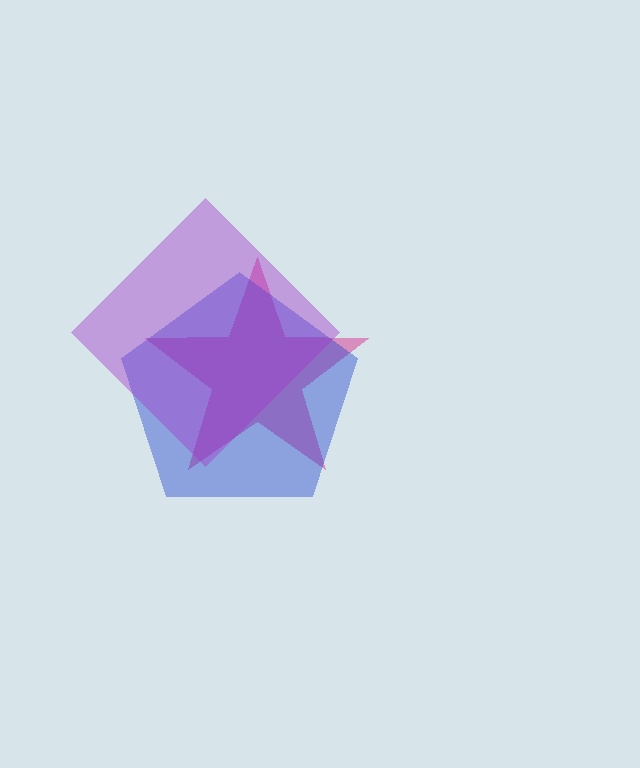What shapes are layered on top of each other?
The layered shapes are: a magenta star, a blue pentagon, a purple diamond.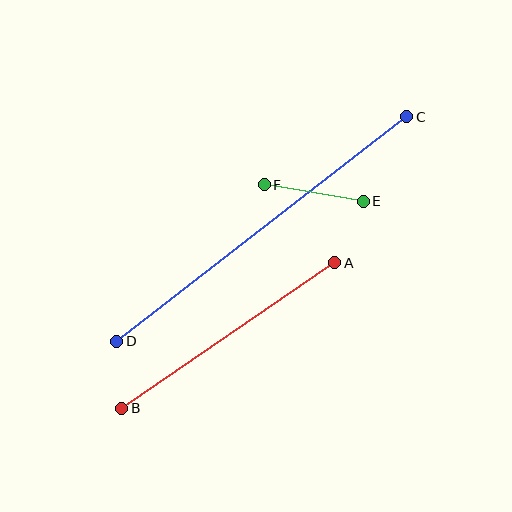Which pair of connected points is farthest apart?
Points C and D are farthest apart.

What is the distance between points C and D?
The distance is approximately 367 pixels.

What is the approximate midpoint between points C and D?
The midpoint is at approximately (262, 229) pixels.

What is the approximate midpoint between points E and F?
The midpoint is at approximately (314, 193) pixels.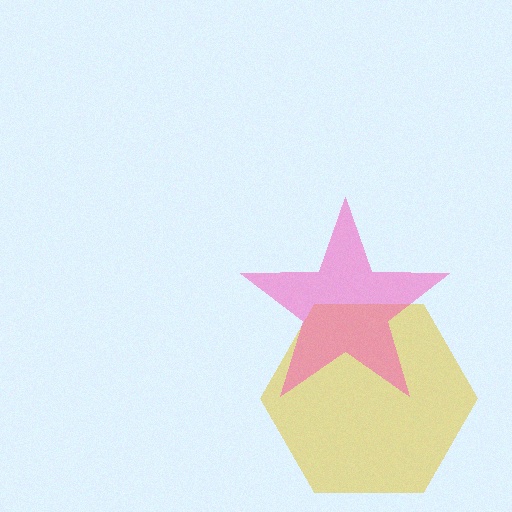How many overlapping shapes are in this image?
There are 2 overlapping shapes in the image.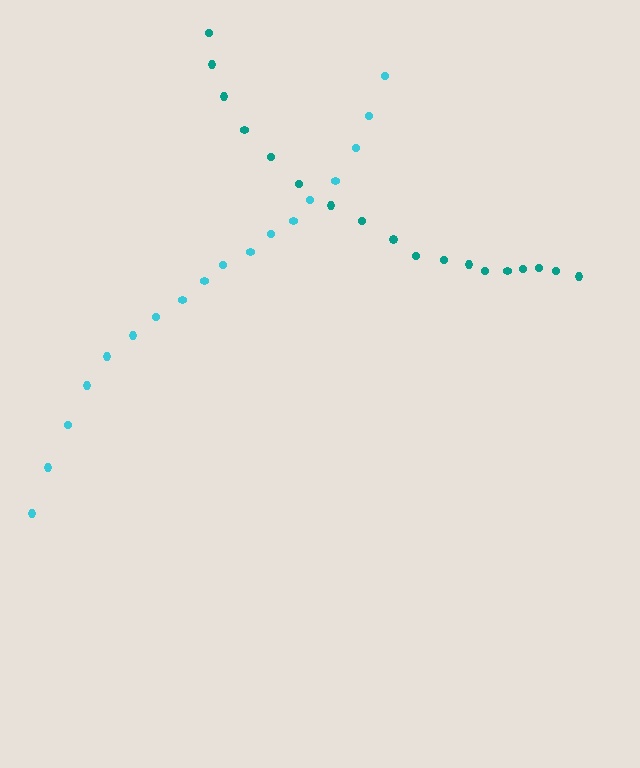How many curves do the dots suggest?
There are 2 distinct paths.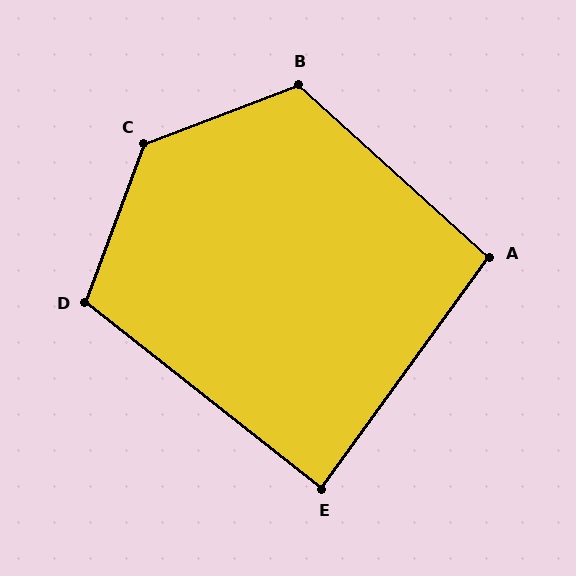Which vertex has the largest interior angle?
C, at approximately 131 degrees.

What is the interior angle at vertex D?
Approximately 108 degrees (obtuse).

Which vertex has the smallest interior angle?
E, at approximately 88 degrees.